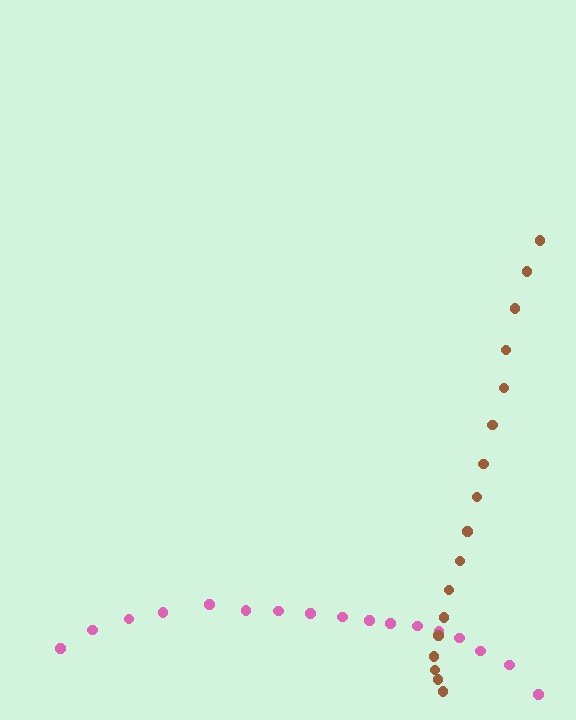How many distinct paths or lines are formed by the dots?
There are 2 distinct paths.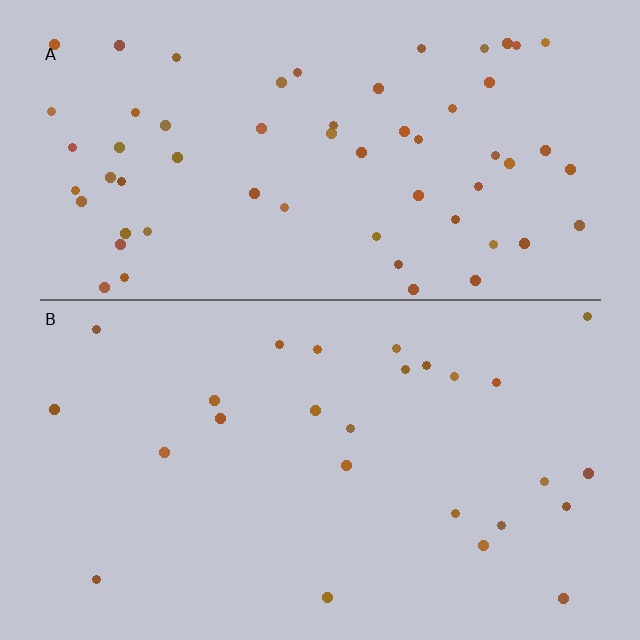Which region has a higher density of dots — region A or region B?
A (the top).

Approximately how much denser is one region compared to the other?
Approximately 2.3× — region A over region B.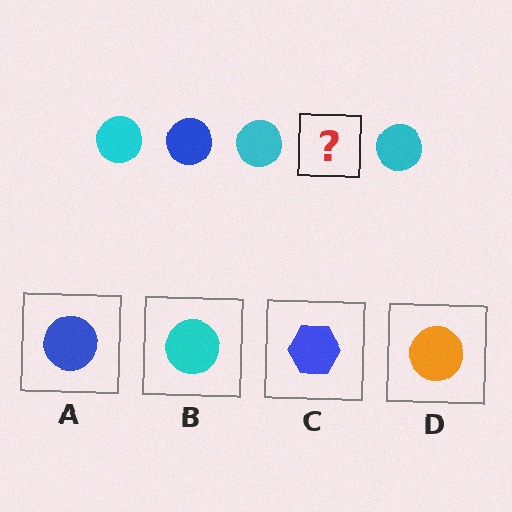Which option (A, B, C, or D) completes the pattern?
A.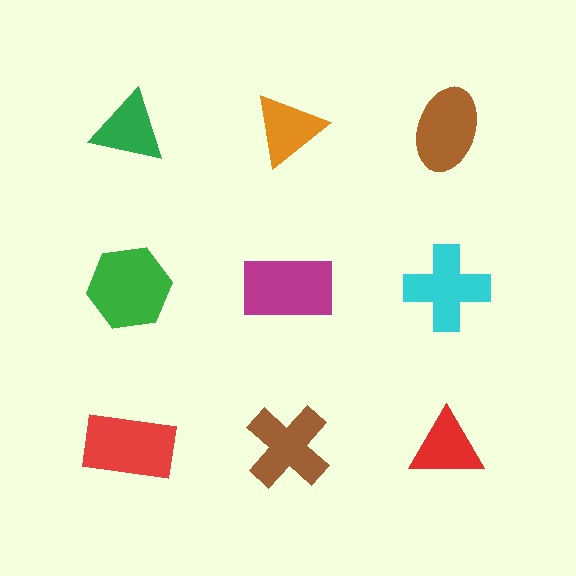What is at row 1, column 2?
An orange triangle.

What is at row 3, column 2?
A brown cross.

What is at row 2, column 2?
A magenta rectangle.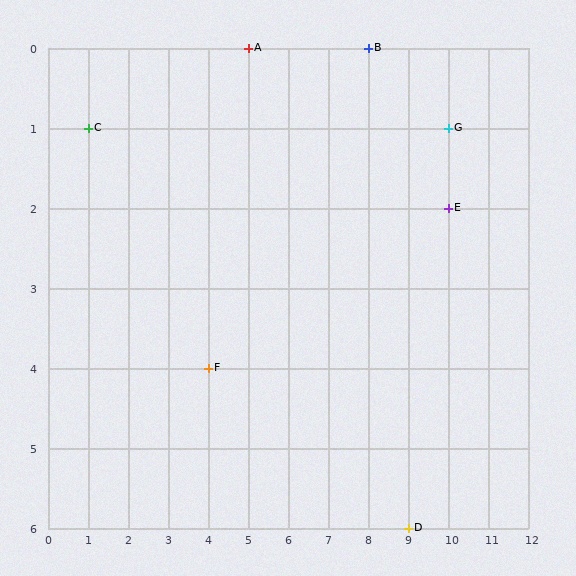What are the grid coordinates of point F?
Point F is at grid coordinates (4, 4).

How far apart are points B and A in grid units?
Points B and A are 3 columns apart.